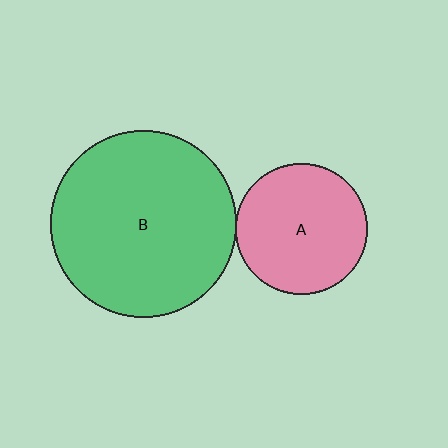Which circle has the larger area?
Circle B (green).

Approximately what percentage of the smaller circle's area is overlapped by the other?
Approximately 5%.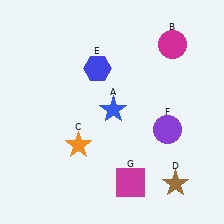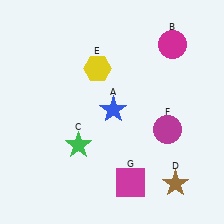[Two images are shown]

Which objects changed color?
C changed from orange to green. E changed from blue to yellow. F changed from purple to magenta.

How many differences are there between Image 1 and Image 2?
There are 3 differences between the two images.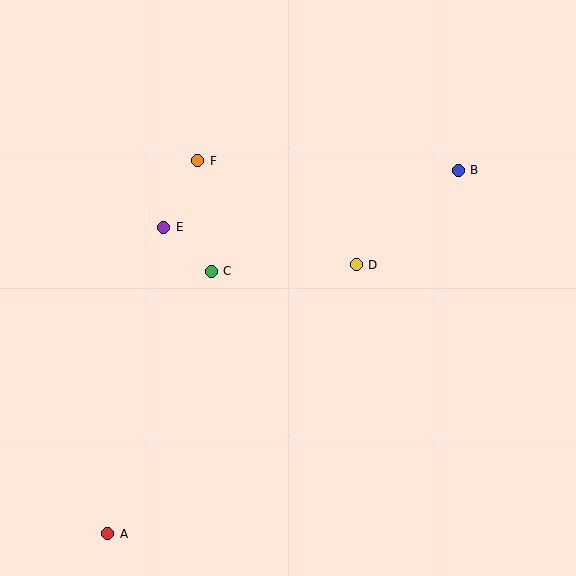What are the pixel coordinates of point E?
Point E is at (164, 227).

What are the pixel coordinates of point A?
Point A is at (108, 534).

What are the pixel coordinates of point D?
Point D is at (356, 265).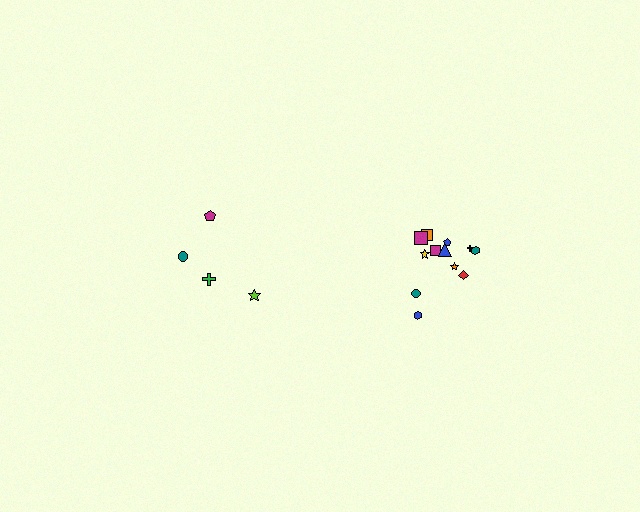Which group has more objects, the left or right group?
The right group.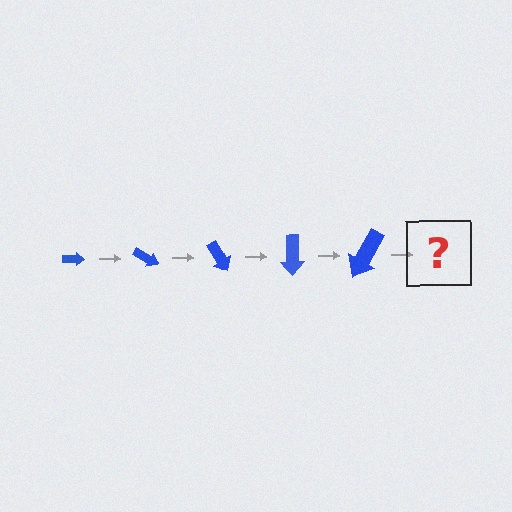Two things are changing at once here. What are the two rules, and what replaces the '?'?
The two rules are that the arrow grows larger each step and it rotates 30 degrees each step. The '?' should be an arrow, larger than the previous one and rotated 150 degrees from the start.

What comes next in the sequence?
The next element should be an arrow, larger than the previous one and rotated 150 degrees from the start.